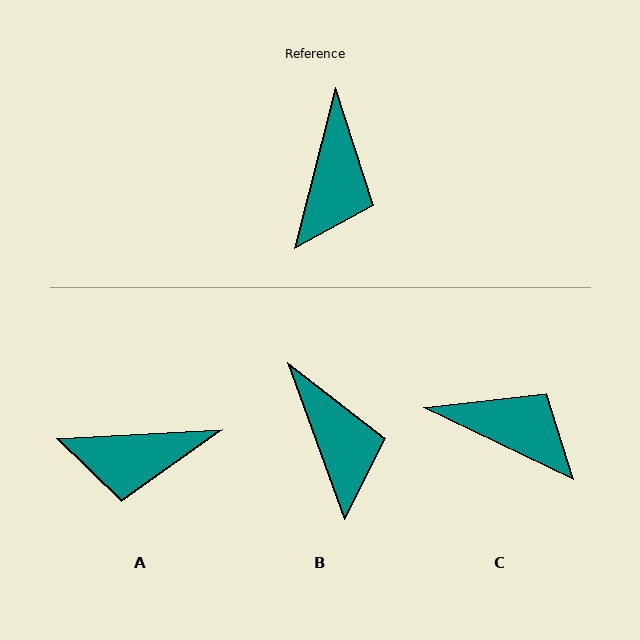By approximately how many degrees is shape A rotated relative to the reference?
Approximately 72 degrees clockwise.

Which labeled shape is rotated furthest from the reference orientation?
C, about 79 degrees away.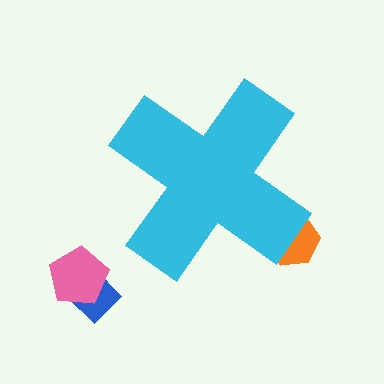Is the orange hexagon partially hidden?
Yes, the orange hexagon is partially hidden behind the cyan cross.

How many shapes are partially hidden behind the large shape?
1 shape is partially hidden.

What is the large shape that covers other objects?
A cyan cross.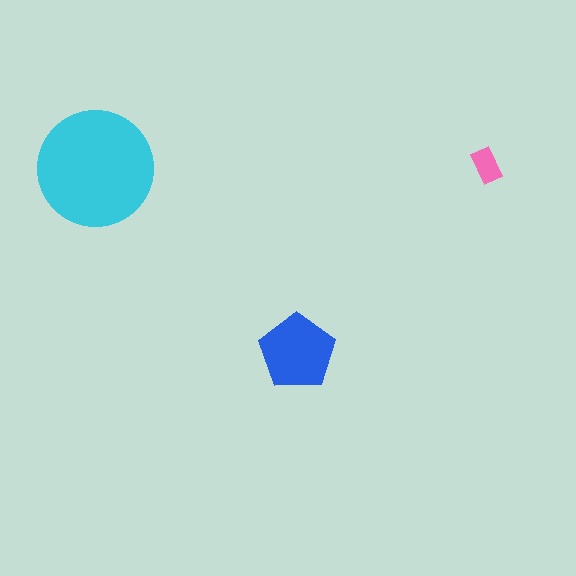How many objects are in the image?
There are 3 objects in the image.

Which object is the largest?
The cyan circle.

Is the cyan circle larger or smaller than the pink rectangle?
Larger.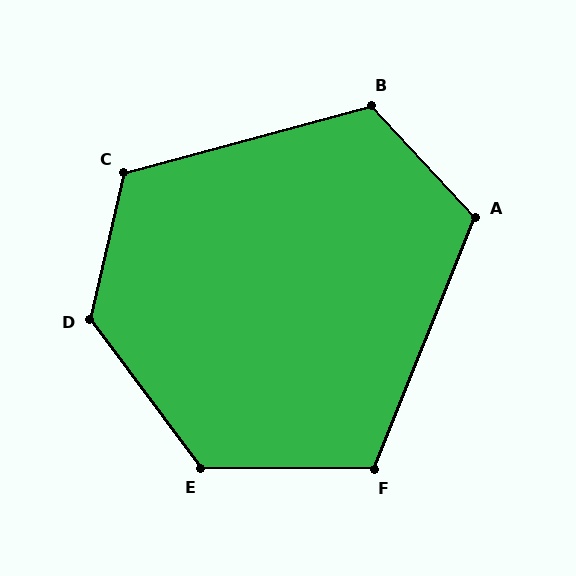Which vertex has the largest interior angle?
D, at approximately 130 degrees.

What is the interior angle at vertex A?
Approximately 115 degrees (obtuse).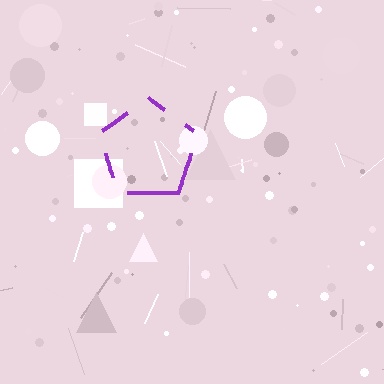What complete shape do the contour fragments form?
The contour fragments form a pentagon.